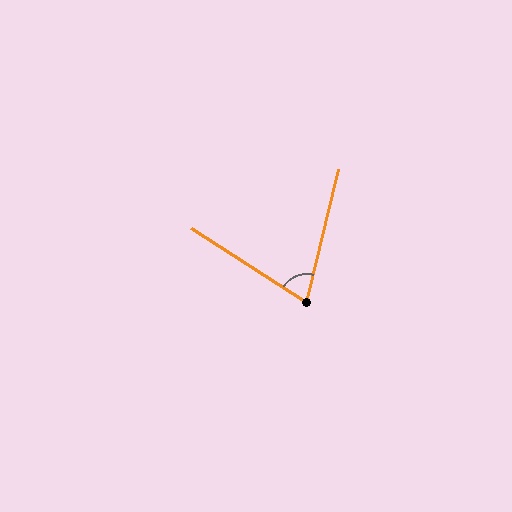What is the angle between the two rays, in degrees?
Approximately 71 degrees.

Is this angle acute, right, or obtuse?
It is acute.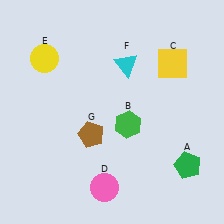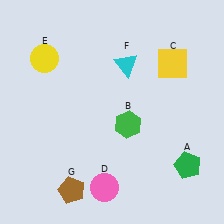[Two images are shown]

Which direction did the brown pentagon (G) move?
The brown pentagon (G) moved down.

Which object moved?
The brown pentagon (G) moved down.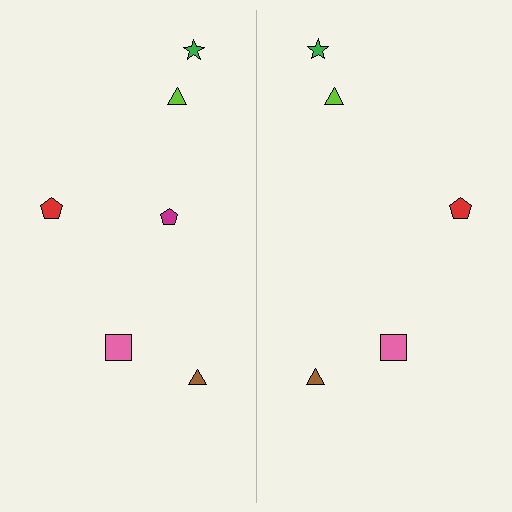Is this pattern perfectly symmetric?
No, the pattern is not perfectly symmetric. A magenta pentagon is missing from the right side.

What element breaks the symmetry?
A magenta pentagon is missing from the right side.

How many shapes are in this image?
There are 11 shapes in this image.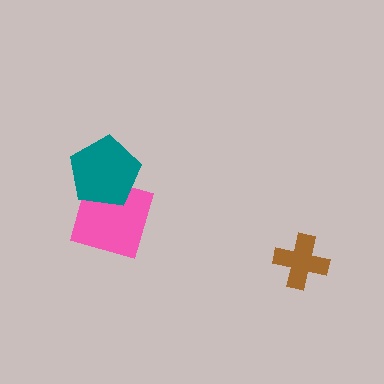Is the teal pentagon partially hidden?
No, no other shape covers it.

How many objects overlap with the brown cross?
0 objects overlap with the brown cross.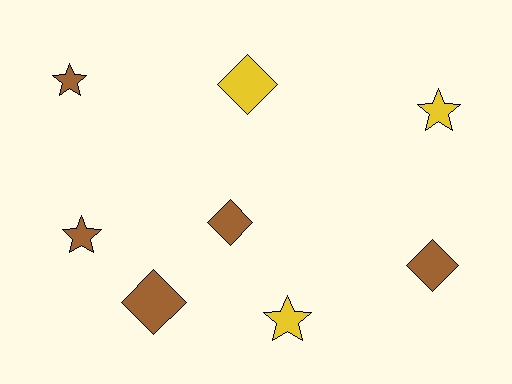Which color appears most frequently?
Brown, with 5 objects.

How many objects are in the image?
There are 8 objects.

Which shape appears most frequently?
Star, with 4 objects.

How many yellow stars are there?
There are 2 yellow stars.